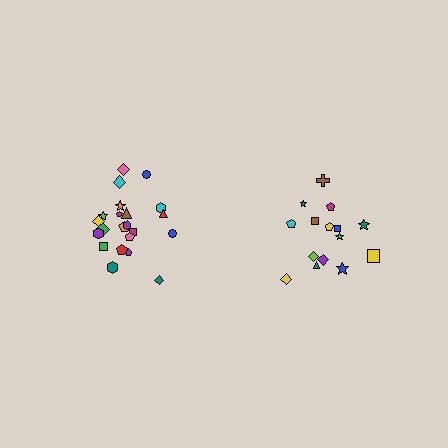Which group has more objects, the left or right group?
The left group.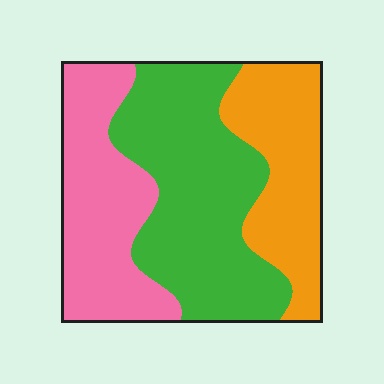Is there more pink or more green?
Green.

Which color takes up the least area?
Orange, at roughly 25%.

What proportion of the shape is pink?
Pink covers around 30% of the shape.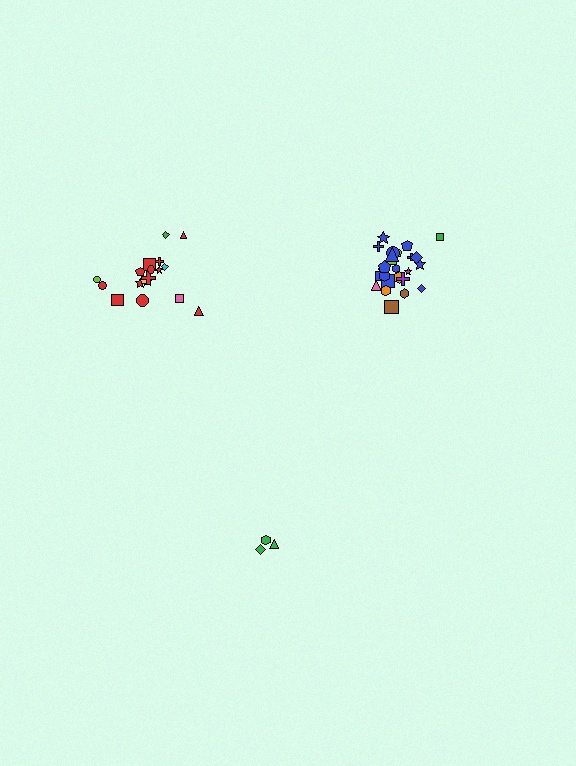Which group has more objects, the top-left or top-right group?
The top-right group.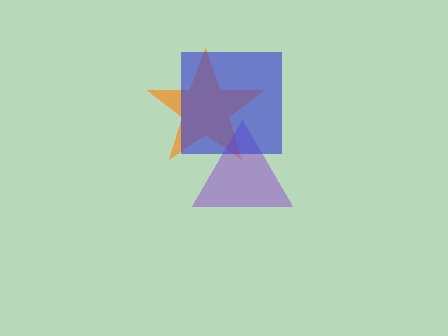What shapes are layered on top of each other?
The layered shapes are: an orange star, a purple triangle, a blue square.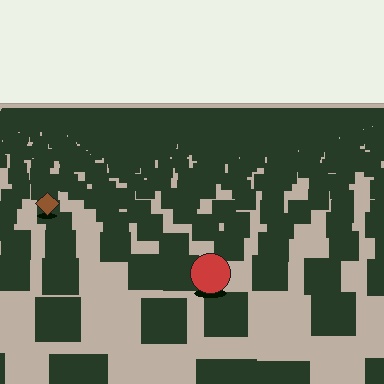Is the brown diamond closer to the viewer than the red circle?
No. The red circle is closer — you can tell from the texture gradient: the ground texture is coarser near it.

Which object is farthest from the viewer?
The brown diamond is farthest from the viewer. It appears smaller and the ground texture around it is denser.